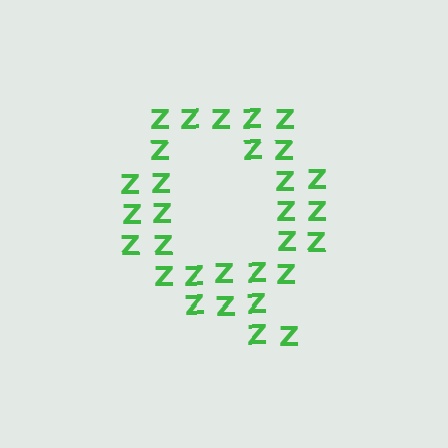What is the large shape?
The large shape is the letter Q.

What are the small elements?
The small elements are letter Z's.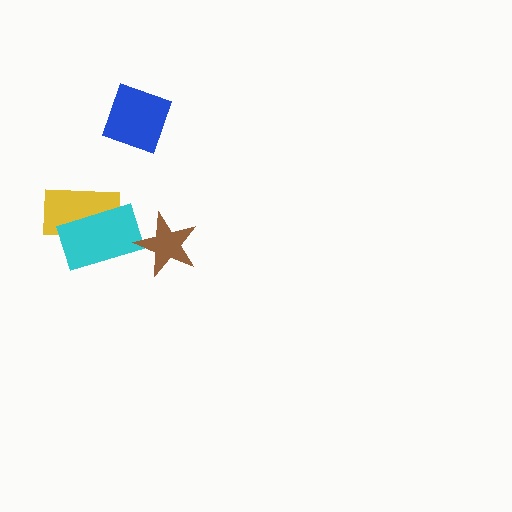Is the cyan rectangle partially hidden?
No, no other shape covers it.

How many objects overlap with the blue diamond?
0 objects overlap with the blue diamond.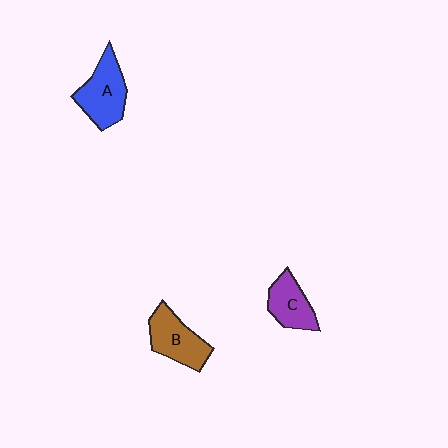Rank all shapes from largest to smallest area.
From largest to smallest: A (blue), B (brown), C (purple).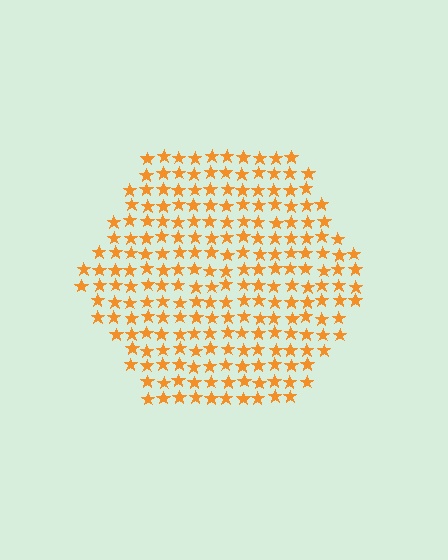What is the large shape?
The large shape is a hexagon.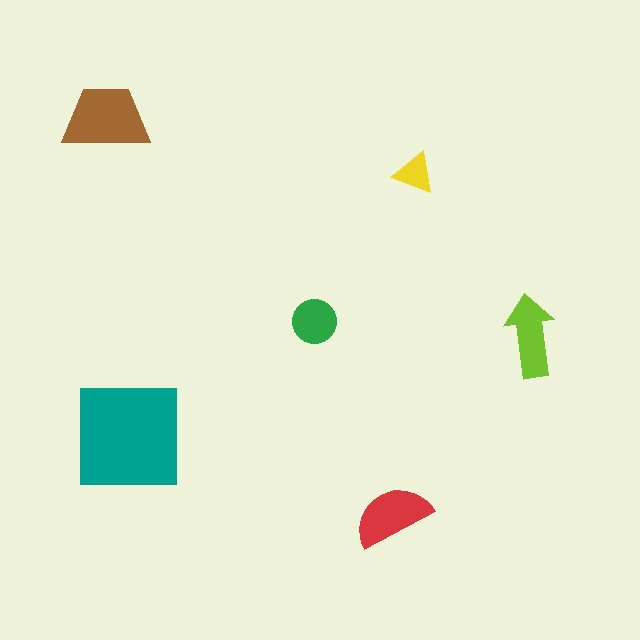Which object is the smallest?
The yellow triangle.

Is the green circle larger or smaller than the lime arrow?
Smaller.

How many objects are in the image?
There are 6 objects in the image.